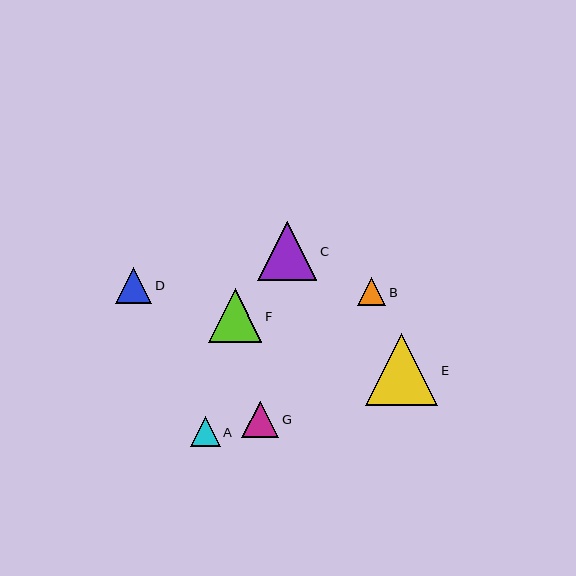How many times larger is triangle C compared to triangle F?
Triangle C is approximately 1.1 times the size of triangle F.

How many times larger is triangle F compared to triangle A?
Triangle F is approximately 1.8 times the size of triangle A.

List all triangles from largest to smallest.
From largest to smallest: E, C, F, G, D, A, B.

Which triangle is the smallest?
Triangle B is the smallest with a size of approximately 28 pixels.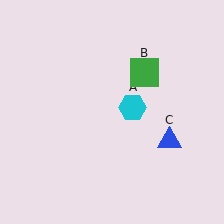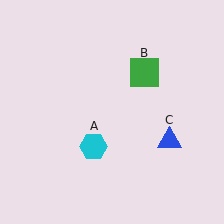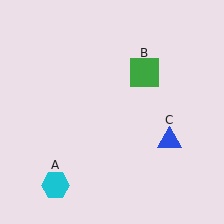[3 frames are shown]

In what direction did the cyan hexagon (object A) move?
The cyan hexagon (object A) moved down and to the left.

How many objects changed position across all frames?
1 object changed position: cyan hexagon (object A).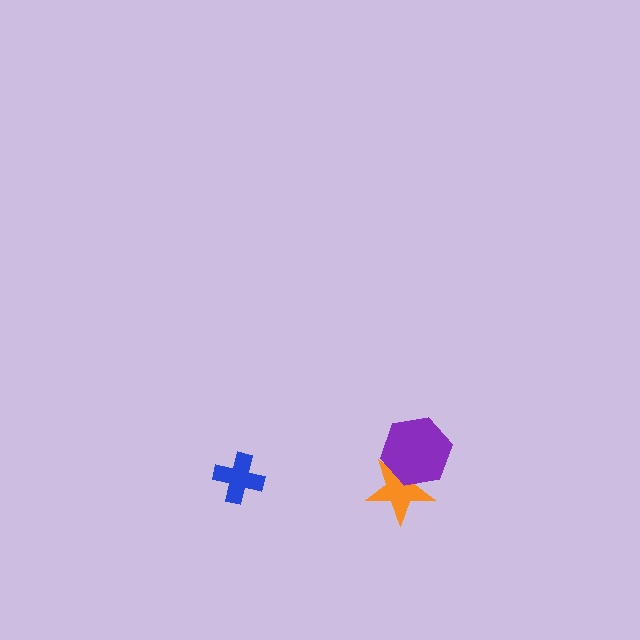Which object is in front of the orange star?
The purple hexagon is in front of the orange star.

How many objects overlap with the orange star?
1 object overlaps with the orange star.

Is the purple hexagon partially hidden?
No, no other shape covers it.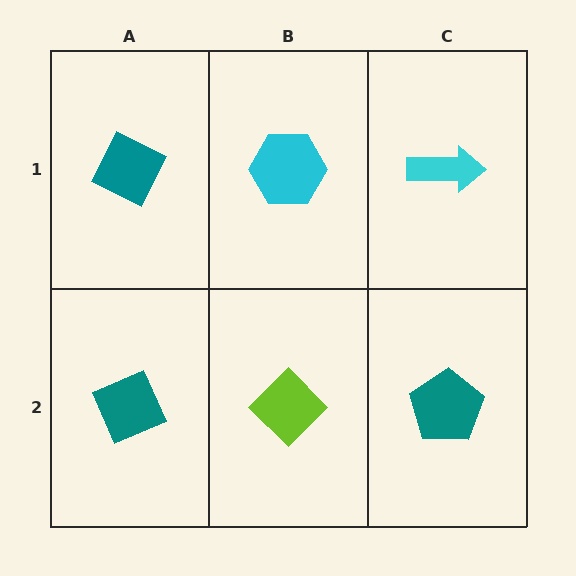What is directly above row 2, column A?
A teal diamond.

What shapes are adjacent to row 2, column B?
A cyan hexagon (row 1, column B), a teal diamond (row 2, column A), a teal pentagon (row 2, column C).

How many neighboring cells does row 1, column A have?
2.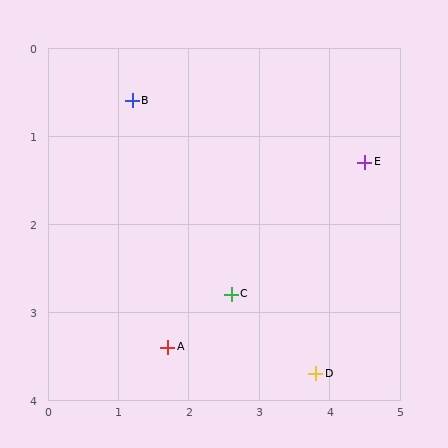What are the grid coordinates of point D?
Point D is at approximately (3.8, 3.7).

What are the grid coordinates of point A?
Point A is at approximately (1.7, 3.4).